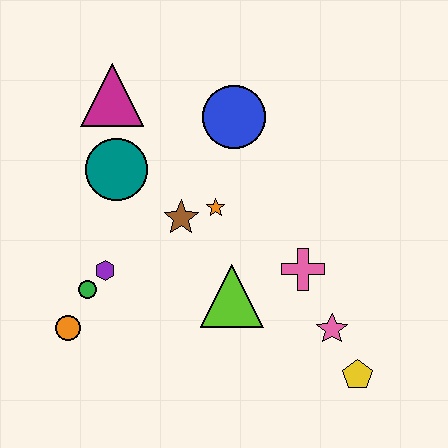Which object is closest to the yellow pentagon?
The pink star is closest to the yellow pentagon.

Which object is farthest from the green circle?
The yellow pentagon is farthest from the green circle.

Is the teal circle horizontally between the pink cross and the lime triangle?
No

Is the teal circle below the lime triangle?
No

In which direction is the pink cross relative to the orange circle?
The pink cross is to the right of the orange circle.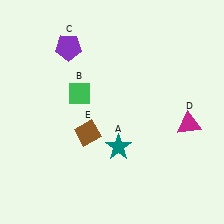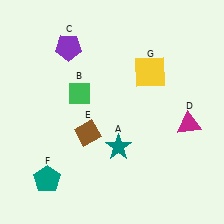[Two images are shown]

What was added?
A teal pentagon (F), a yellow square (G) were added in Image 2.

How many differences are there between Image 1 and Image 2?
There are 2 differences between the two images.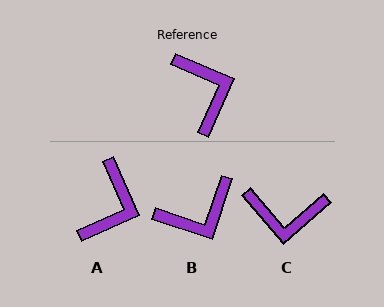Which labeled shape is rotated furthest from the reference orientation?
C, about 116 degrees away.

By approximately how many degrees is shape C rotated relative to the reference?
Approximately 116 degrees clockwise.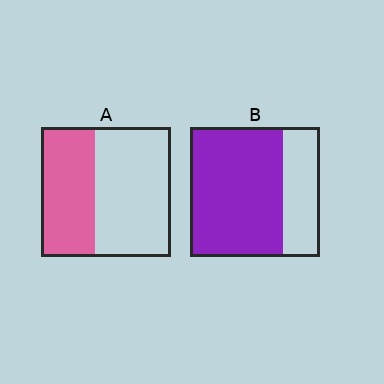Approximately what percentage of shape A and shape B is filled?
A is approximately 40% and B is approximately 70%.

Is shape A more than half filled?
No.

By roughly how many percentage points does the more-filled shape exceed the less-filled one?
By roughly 30 percentage points (B over A).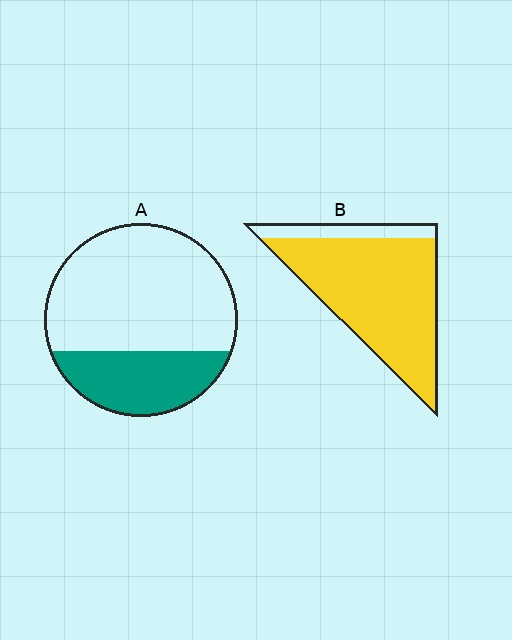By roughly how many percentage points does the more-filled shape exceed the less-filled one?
By roughly 55 percentage points (B over A).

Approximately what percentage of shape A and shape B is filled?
A is approximately 30% and B is approximately 85%.